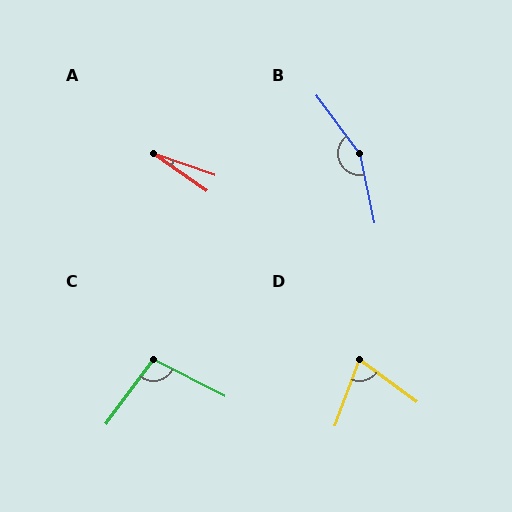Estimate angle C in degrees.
Approximately 99 degrees.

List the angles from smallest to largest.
A (16°), D (73°), C (99°), B (155°).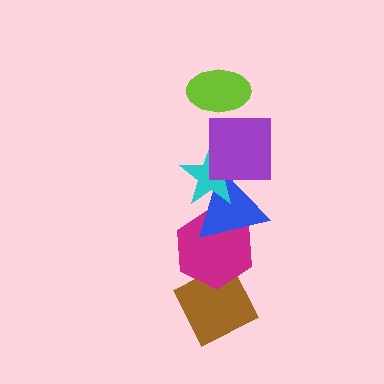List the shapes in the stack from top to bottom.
From top to bottom: the lime ellipse, the purple square, the cyan star, the blue triangle, the magenta hexagon, the brown diamond.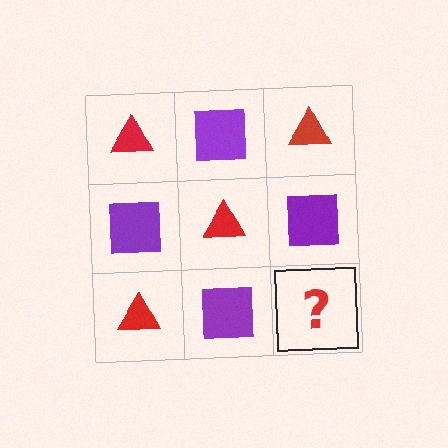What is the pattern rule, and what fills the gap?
The rule is that it alternates red triangle and purple square in a checkerboard pattern. The gap should be filled with a red triangle.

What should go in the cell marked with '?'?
The missing cell should contain a red triangle.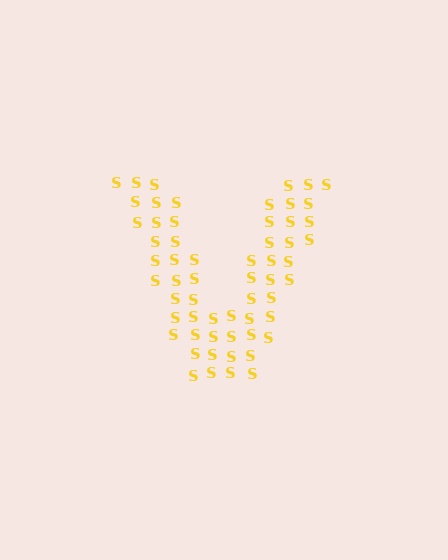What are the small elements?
The small elements are letter S's.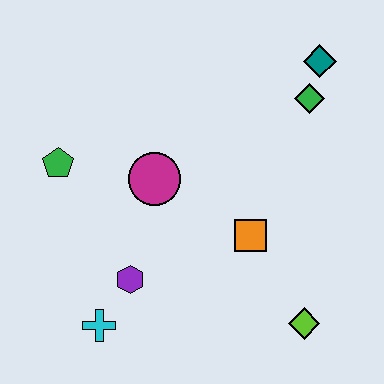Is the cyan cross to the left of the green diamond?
Yes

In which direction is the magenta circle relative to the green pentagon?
The magenta circle is to the right of the green pentagon.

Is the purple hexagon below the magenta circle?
Yes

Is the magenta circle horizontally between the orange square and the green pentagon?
Yes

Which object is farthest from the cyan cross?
The teal diamond is farthest from the cyan cross.